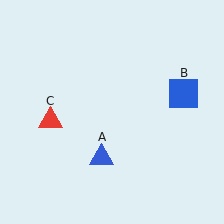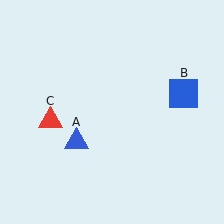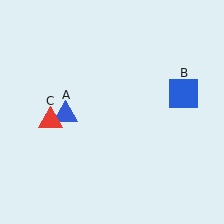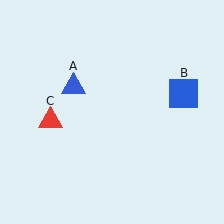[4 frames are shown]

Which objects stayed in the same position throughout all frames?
Blue square (object B) and red triangle (object C) remained stationary.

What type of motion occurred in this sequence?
The blue triangle (object A) rotated clockwise around the center of the scene.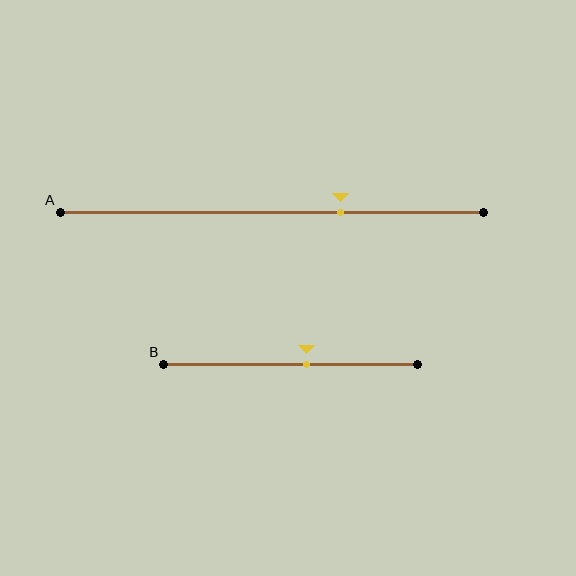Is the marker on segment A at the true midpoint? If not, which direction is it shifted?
No, the marker on segment A is shifted to the right by about 16% of the segment length.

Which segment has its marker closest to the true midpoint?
Segment B has its marker closest to the true midpoint.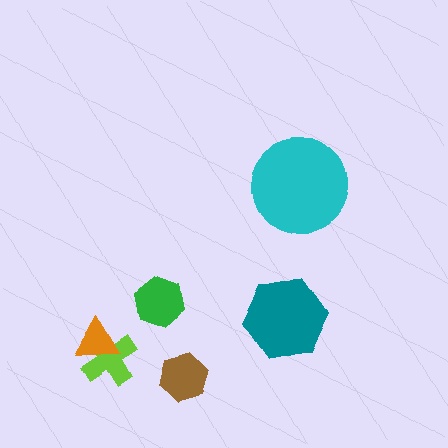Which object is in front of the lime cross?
The orange triangle is in front of the lime cross.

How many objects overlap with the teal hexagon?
0 objects overlap with the teal hexagon.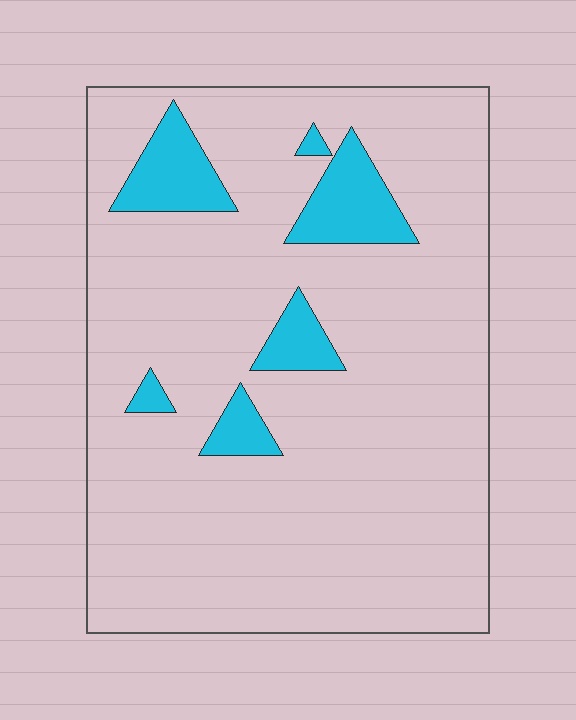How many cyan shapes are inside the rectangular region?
6.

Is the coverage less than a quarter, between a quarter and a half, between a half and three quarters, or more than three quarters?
Less than a quarter.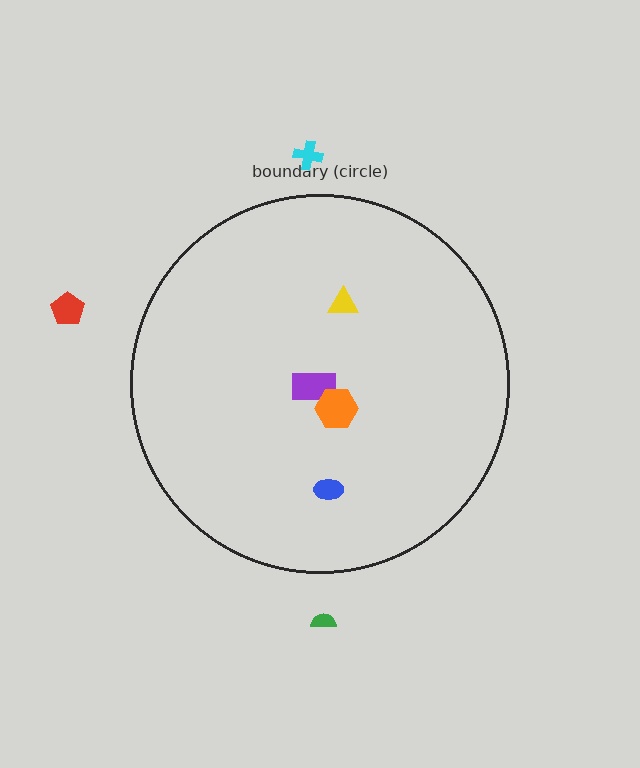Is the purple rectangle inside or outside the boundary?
Inside.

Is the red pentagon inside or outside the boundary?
Outside.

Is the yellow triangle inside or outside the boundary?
Inside.